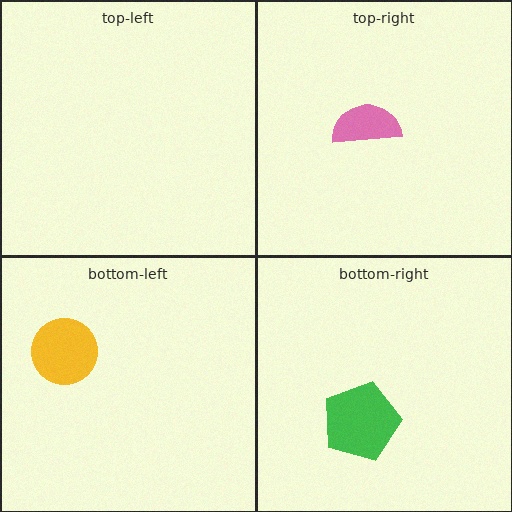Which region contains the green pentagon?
The bottom-right region.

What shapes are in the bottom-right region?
The green pentagon.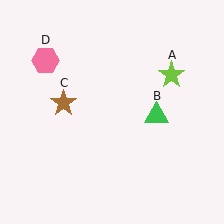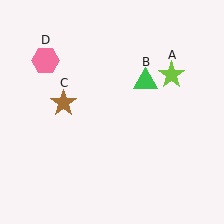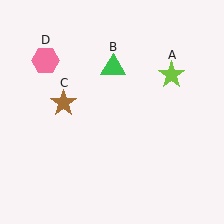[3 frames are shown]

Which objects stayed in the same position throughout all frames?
Lime star (object A) and brown star (object C) and pink hexagon (object D) remained stationary.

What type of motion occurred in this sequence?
The green triangle (object B) rotated counterclockwise around the center of the scene.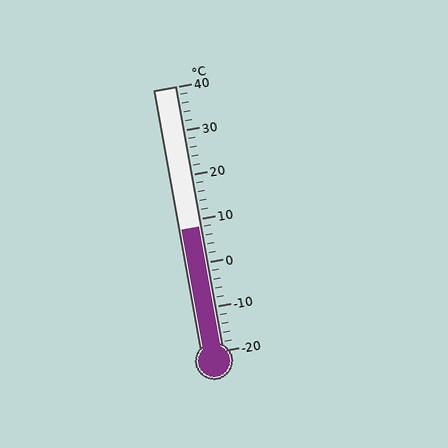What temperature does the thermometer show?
The thermometer shows approximately 8°C.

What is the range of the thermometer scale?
The thermometer scale ranges from -20°C to 40°C.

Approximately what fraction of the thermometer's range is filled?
The thermometer is filled to approximately 45% of its range.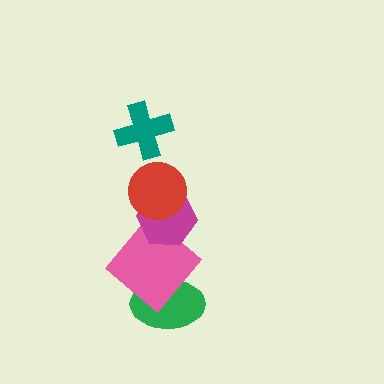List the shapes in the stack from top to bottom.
From top to bottom: the teal cross, the red circle, the magenta hexagon, the pink diamond, the green ellipse.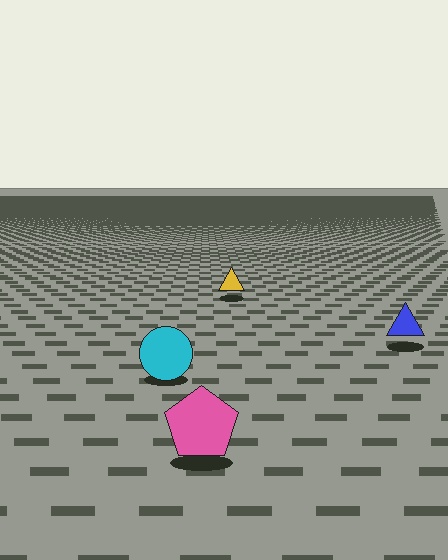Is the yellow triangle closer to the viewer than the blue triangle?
No. The blue triangle is closer — you can tell from the texture gradient: the ground texture is coarser near it.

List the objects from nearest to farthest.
From nearest to farthest: the pink pentagon, the cyan circle, the blue triangle, the yellow triangle.